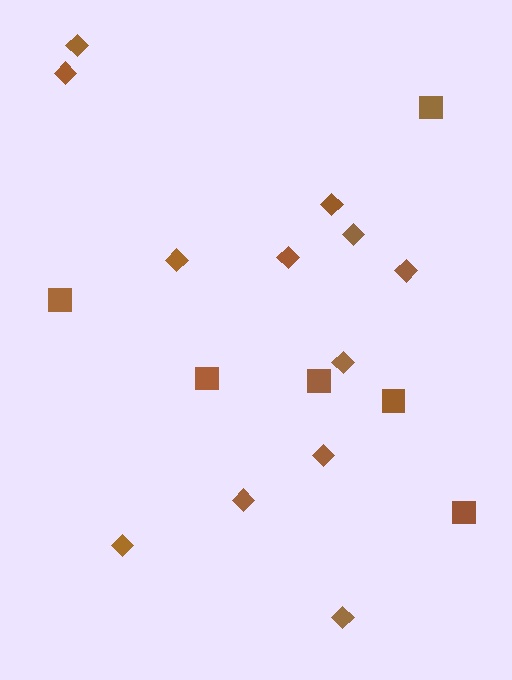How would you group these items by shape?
There are 2 groups: one group of squares (6) and one group of diamonds (12).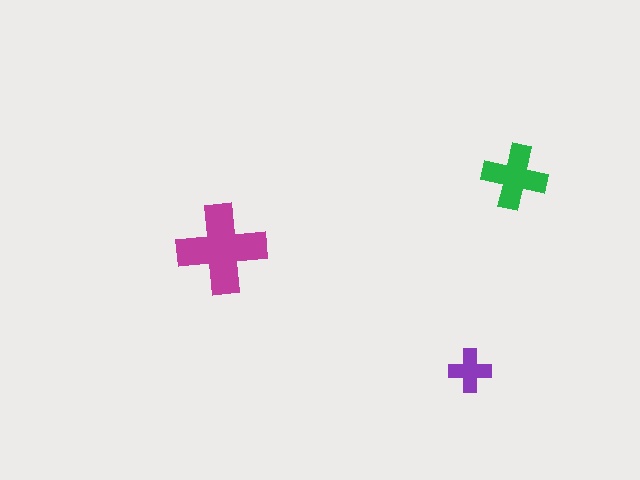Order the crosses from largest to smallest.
the magenta one, the green one, the purple one.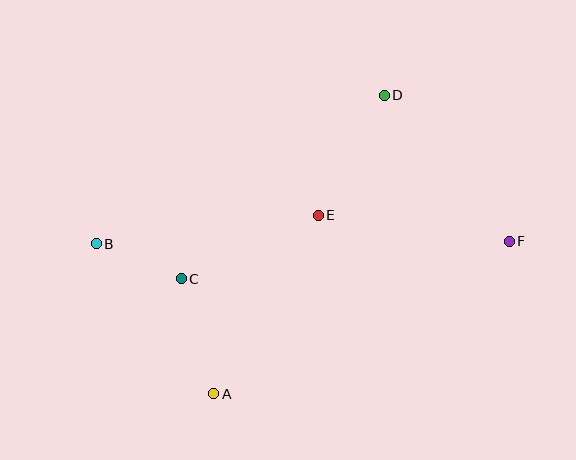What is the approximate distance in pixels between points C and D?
The distance between C and D is approximately 274 pixels.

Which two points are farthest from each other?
Points B and F are farthest from each other.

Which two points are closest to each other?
Points B and C are closest to each other.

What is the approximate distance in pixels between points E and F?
The distance between E and F is approximately 193 pixels.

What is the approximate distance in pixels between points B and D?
The distance between B and D is approximately 324 pixels.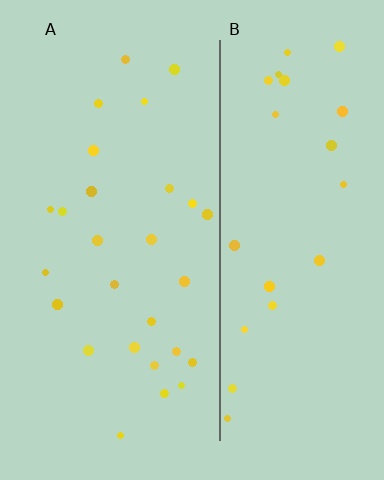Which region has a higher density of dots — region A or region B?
A (the left).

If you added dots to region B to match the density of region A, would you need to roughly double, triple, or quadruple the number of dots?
Approximately double.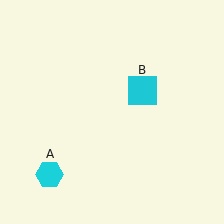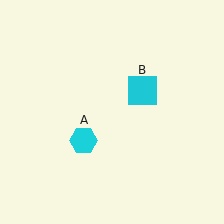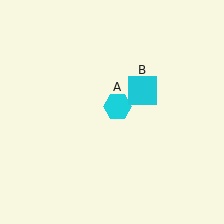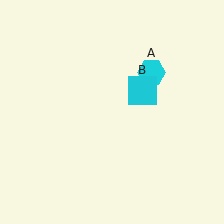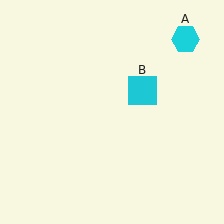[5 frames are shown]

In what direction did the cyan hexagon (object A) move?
The cyan hexagon (object A) moved up and to the right.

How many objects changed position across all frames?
1 object changed position: cyan hexagon (object A).